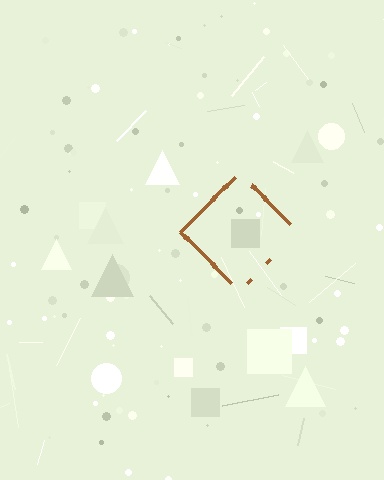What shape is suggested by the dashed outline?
The dashed outline suggests a diamond.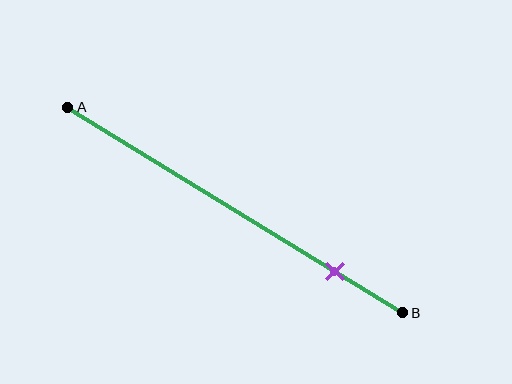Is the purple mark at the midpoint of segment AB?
No, the mark is at about 80% from A, not at the 50% midpoint.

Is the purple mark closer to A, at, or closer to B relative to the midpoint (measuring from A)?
The purple mark is closer to point B than the midpoint of segment AB.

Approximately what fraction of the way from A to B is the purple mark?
The purple mark is approximately 80% of the way from A to B.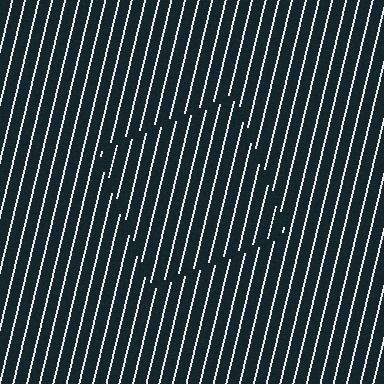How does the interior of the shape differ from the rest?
The interior of the shape contains the same grating, shifted by half a period — the contour is defined by the phase discontinuity where line-ends from the inner and outer gratings abut.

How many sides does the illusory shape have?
4 sides — the line-ends trace a square.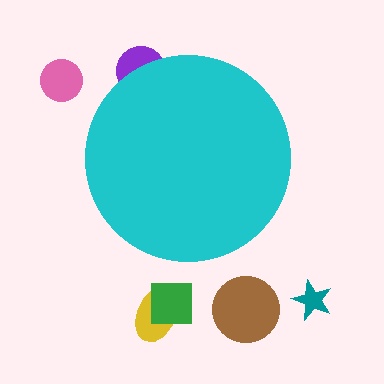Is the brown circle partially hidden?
No, the brown circle is fully visible.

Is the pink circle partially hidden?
No, the pink circle is fully visible.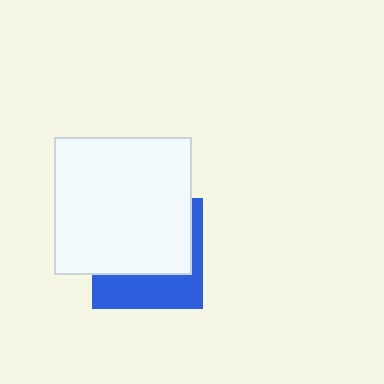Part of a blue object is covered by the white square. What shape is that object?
It is a square.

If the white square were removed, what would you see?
You would see the complete blue square.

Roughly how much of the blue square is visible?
A small part of it is visible (roughly 38%).